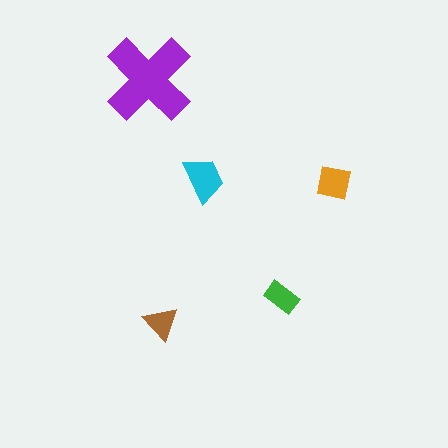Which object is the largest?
The purple cross.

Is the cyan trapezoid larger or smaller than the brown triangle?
Larger.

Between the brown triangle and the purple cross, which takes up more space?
The purple cross.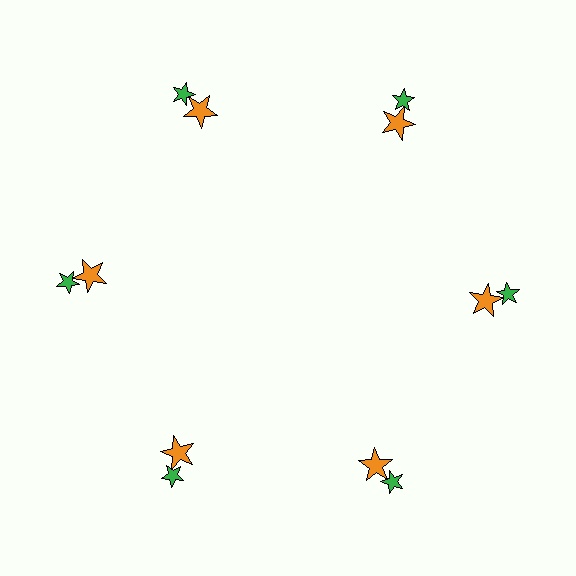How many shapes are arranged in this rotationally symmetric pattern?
There are 12 shapes, arranged in 6 groups of 2.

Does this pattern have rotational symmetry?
Yes, this pattern has 6-fold rotational symmetry. It looks the same after rotating 60 degrees around the center.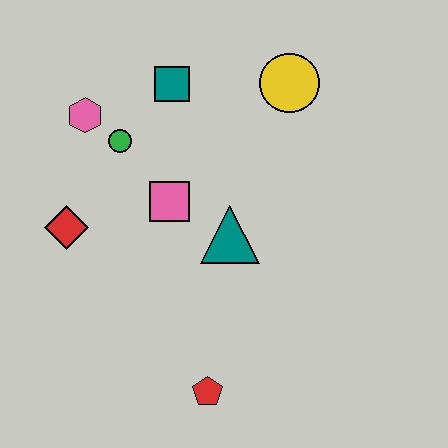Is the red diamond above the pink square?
No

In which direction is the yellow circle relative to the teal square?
The yellow circle is to the right of the teal square.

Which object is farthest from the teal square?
The red pentagon is farthest from the teal square.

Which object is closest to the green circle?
The pink hexagon is closest to the green circle.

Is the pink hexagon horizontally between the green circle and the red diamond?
Yes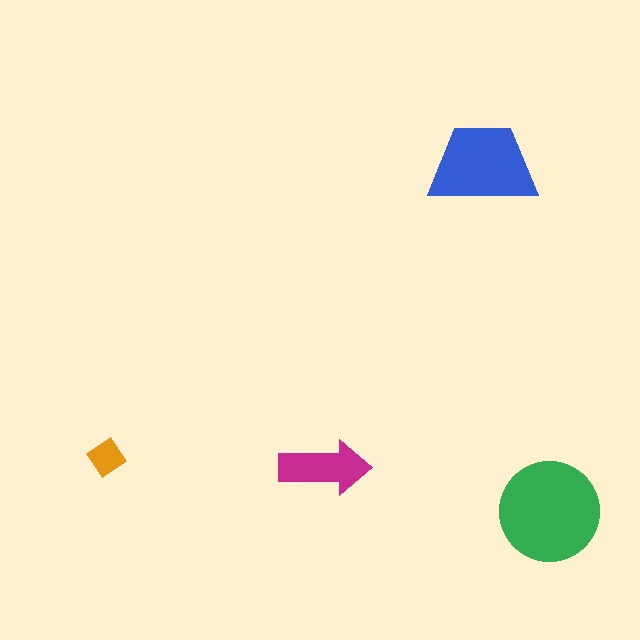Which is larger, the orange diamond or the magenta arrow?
The magenta arrow.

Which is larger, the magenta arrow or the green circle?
The green circle.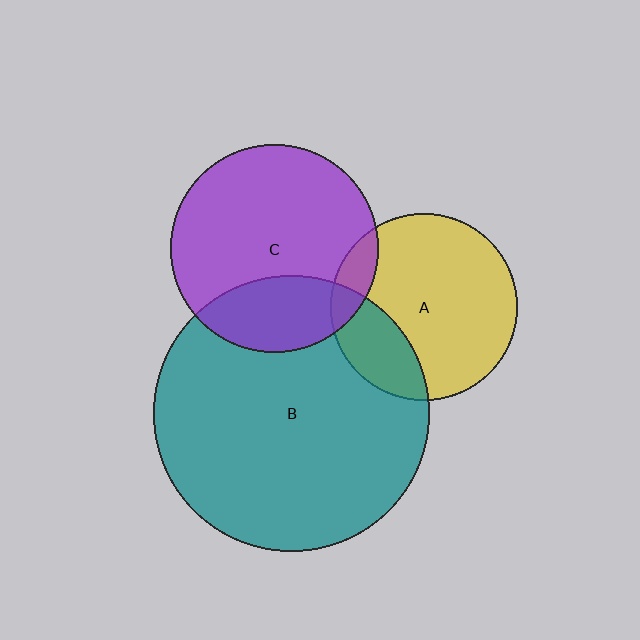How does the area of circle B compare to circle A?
Approximately 2.2 times.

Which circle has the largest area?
Circle B (teal).